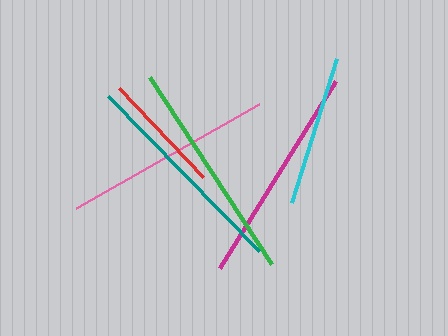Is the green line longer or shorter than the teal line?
The green line is longer than the teal line.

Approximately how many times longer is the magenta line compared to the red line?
The magenta line is approximately 1.8 times the length of the red line.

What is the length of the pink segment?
The pink segment is approximately 210 pixels long.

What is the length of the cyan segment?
The cyan segment is approximately 151 pixels long.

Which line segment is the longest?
The green line is the longest at approximately 223 pixels.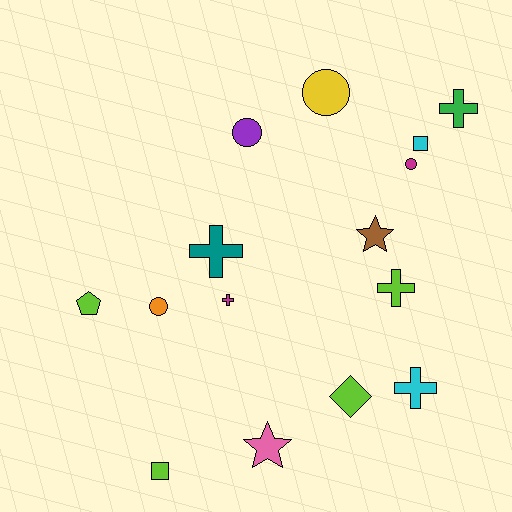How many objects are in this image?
There are 15 objects.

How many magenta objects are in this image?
There are 2 magenta objects.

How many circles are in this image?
There are 4 circles.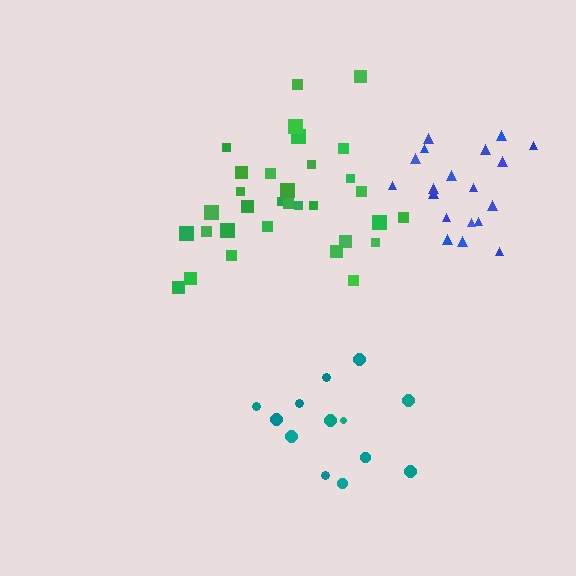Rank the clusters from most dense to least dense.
blue, teal, green.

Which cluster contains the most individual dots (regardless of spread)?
Green (32).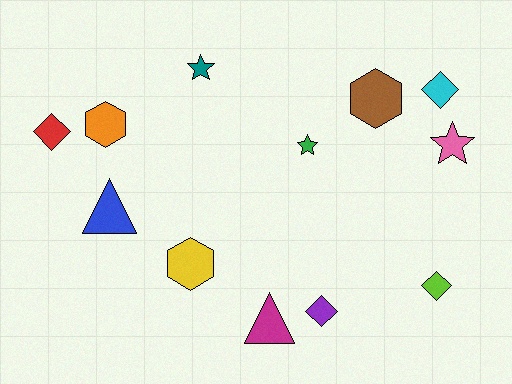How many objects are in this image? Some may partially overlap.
There are 12 objects.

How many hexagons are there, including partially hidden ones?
There are 3 hexagons.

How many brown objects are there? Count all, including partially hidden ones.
There is 1 brown object.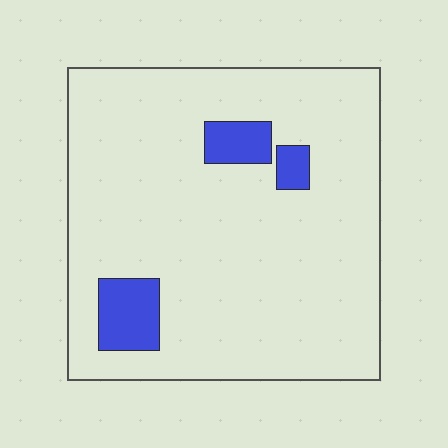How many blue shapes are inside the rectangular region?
3.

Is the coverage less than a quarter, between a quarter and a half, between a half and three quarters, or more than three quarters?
Less than a quarter.